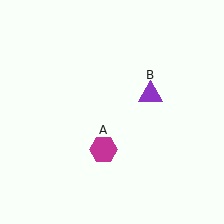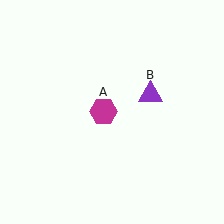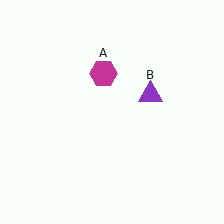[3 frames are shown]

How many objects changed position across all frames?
1 object changed position: magenta hexagon (object A).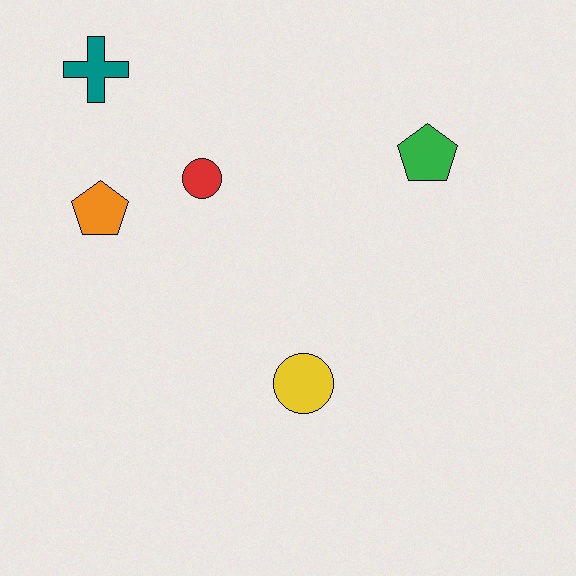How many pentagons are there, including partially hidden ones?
There are 2 pentagons.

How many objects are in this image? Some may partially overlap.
There are 5 objects.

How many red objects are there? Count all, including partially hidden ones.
There is 1 red object.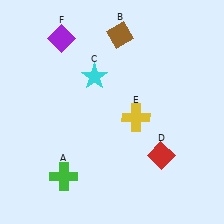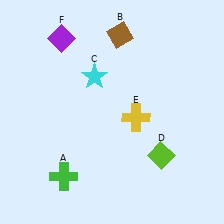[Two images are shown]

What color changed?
The diamond (D) changed from red in Image 1 to lime in Image 2.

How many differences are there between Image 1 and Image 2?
There is 1 difference between the two images.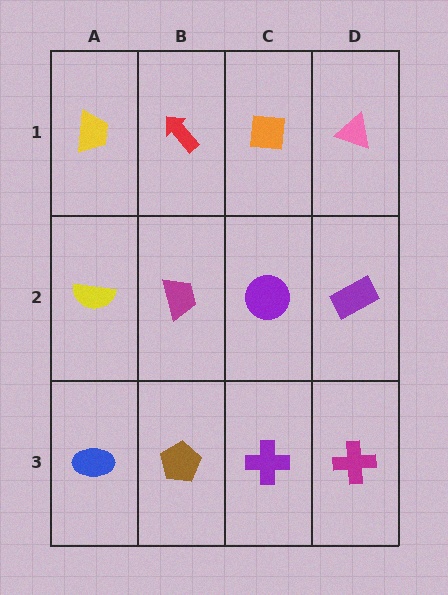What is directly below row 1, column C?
A purple circle.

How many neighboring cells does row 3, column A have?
2.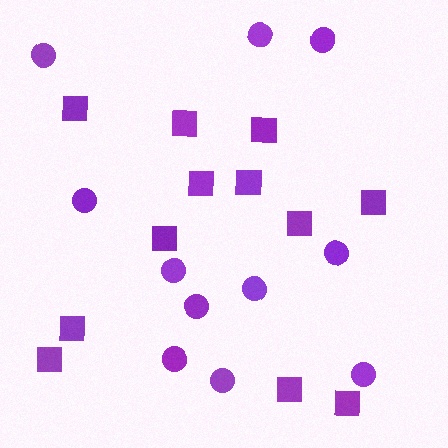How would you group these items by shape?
There are 2 groups: one group of circles (11) and one group of squares (12).